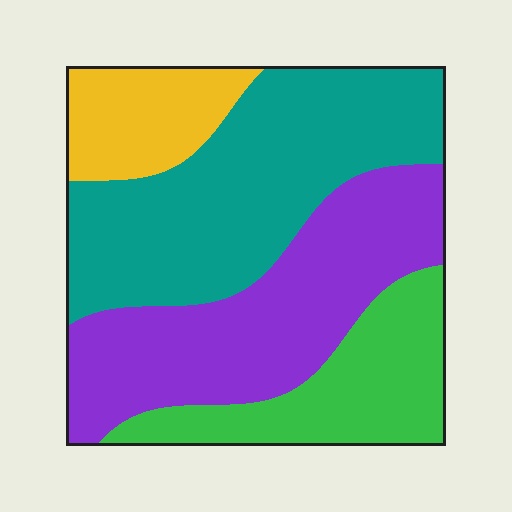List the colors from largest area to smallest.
From largest to smallest: teal, purple, green, yellow.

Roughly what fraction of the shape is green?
Green takes up less than a quarter of the shape.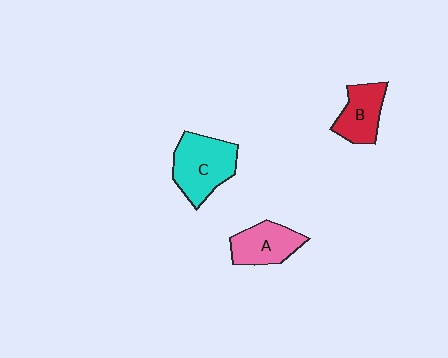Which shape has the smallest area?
Shape B (red).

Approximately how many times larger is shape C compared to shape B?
Approximately 1.4 times.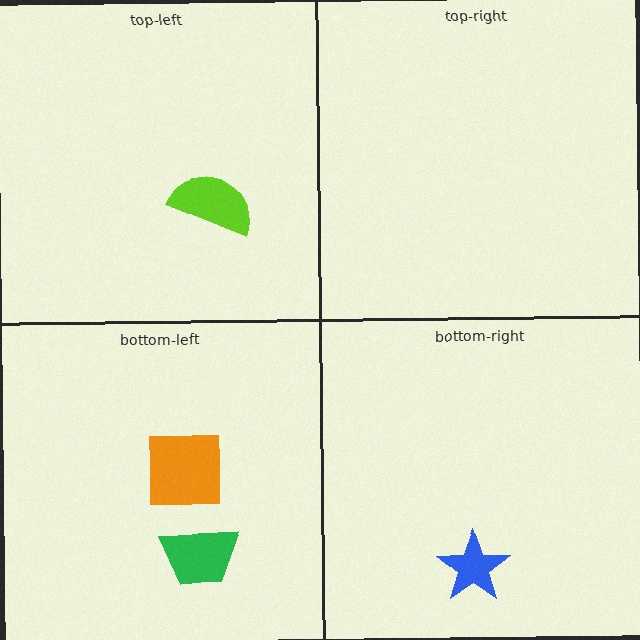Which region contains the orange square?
The bottom-left region.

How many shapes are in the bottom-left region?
2.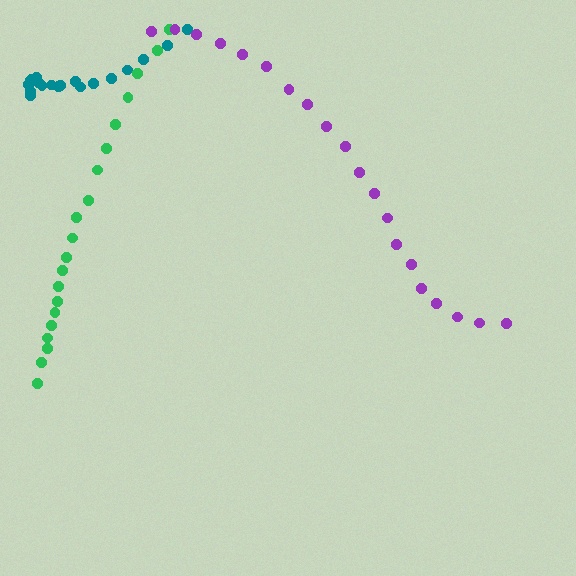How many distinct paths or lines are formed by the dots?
There are 3 distinct paths.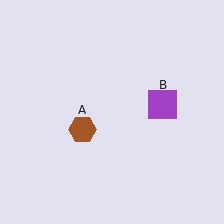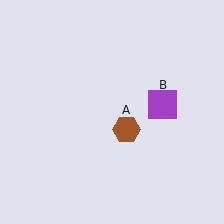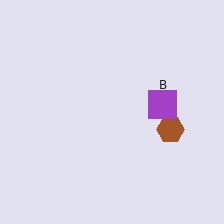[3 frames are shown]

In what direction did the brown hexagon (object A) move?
The brown hexagon (object A) moved right.